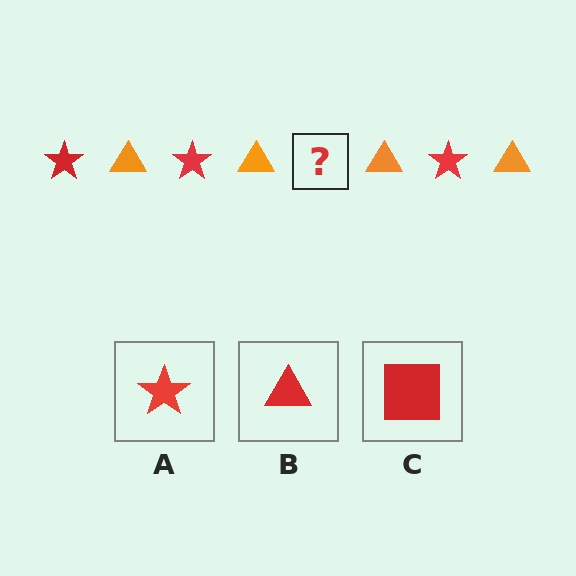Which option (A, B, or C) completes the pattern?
A.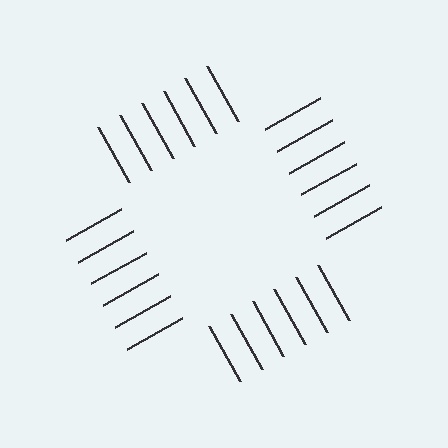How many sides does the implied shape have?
4 sides — the line-ends trace a square.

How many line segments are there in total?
24 — 6 along each of the 4 edges.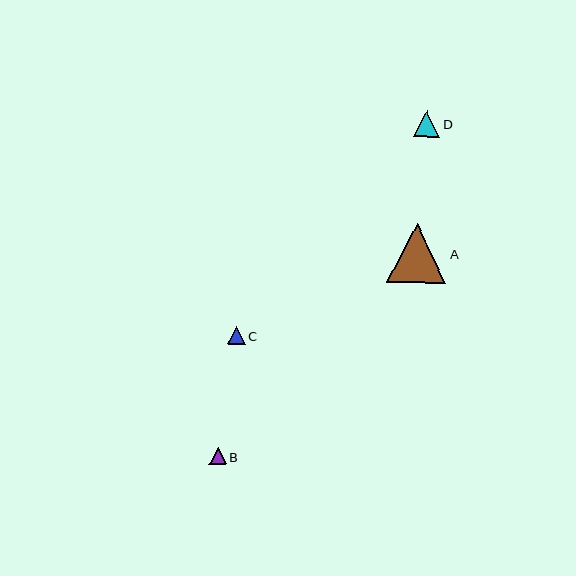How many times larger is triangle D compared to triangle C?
Triangle D is approximately 1.5 times the size of triangle C.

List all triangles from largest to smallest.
From largest to smallest: A, D, C, B.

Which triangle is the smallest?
Triangle B is the smallest with a size of approximately 17 pixels.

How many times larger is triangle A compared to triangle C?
Triangle A is approximately 3.4 times the size of triangle C.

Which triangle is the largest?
Triangle A is the largest with a size of approximately 59 pixels.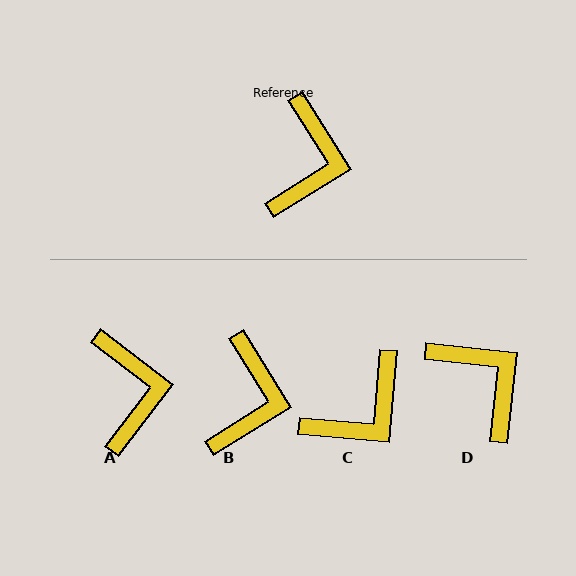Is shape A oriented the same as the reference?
No, it is off by about 21 degrees.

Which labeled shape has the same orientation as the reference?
B.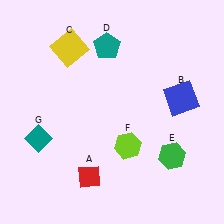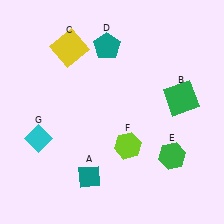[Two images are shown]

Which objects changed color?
A changed from red to teal. B changed from blue to green. G changed from teal to cyan.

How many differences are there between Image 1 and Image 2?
There are 3 differences between the two images.